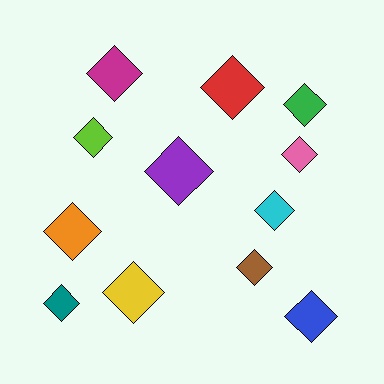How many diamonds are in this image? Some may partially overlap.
There are 12 diamonds.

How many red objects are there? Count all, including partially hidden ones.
There is 1 red object.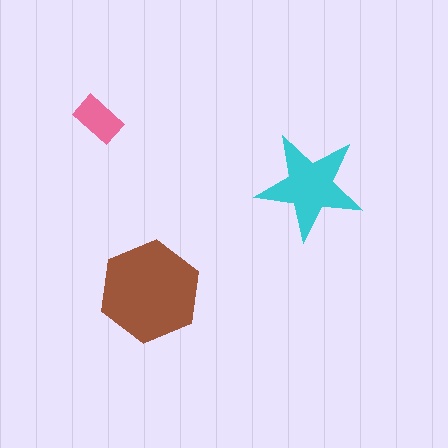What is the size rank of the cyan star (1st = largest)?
2nd.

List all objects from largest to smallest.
The brown hexagon, the cyan star, the pink rectangle.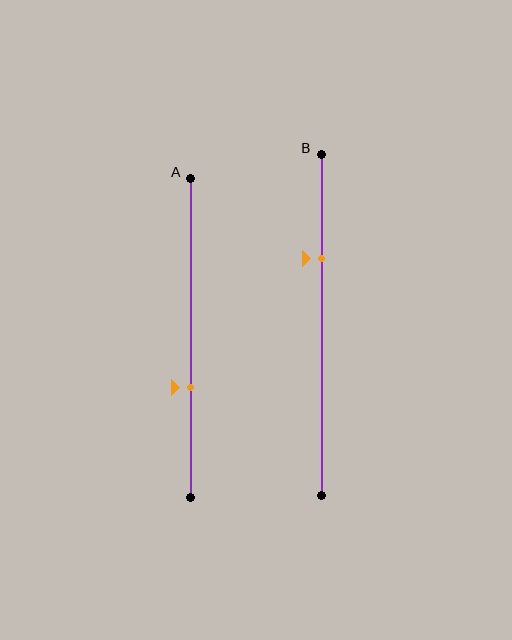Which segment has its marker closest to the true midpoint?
Segment A has its marker closest to the true midpoint.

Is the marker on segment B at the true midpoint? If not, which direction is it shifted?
No, the marker on segment B is shifted upward by about 19% of the segment length.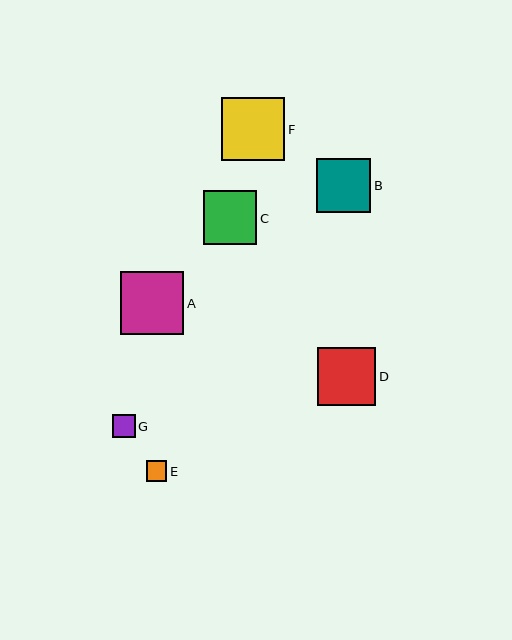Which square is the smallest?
Square E is the smallest with a size of approximately 21 pixels.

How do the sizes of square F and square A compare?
Square F and square A are approximately the same size.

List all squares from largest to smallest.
From largest to smallest: F, A, D, B, C, G, E.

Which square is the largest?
Square F is the largest with a size of approximately 63 pixels.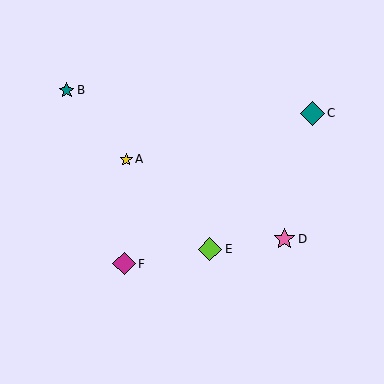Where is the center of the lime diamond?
The center of the lime diamond is at (210, 249).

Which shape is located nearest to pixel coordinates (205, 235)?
The lime diamond (labeled E) at (210, 249) is nearest to that location.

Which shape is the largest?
The teal diamond (labeled C) is the largest.